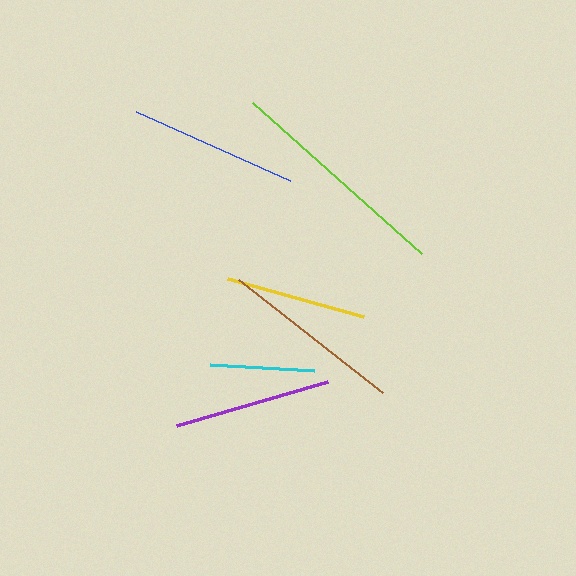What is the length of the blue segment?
The blue segment is approximately 169 pixels long.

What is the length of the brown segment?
The brown segment is approximately 183 pixels long.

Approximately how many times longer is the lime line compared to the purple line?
The lime line is approximately 1.4 times the length of the purple line.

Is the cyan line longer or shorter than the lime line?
The lime line is longer than the cyan line.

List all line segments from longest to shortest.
From longest to shortest: lime, brown, blue, purple, yellow, cyan.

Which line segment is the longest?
The lime line is the longest at approximately 227 pixels.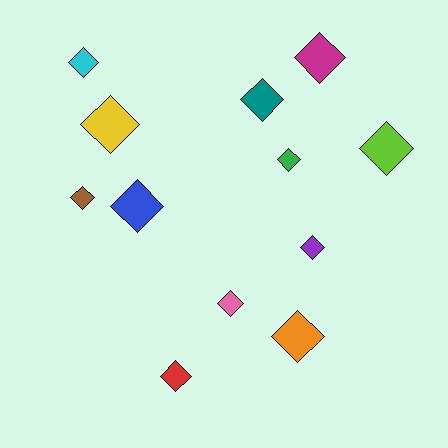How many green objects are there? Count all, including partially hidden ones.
There is 1 green object.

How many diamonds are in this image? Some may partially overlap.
There are 12 diamonds.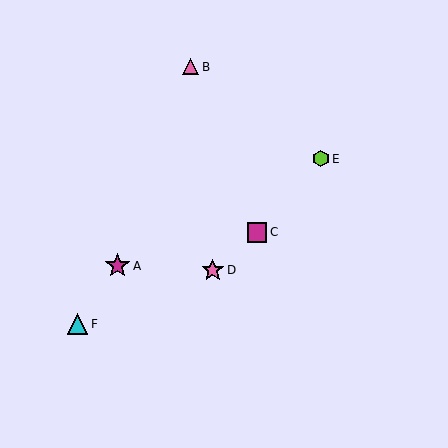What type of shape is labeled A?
Shape A is a magenta star.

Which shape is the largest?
The magenta star (labeled A) is the largest.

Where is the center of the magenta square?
The center of the magenta square is at (257, 232).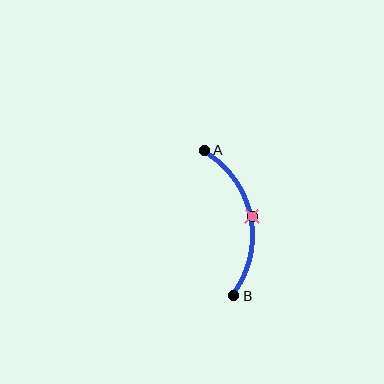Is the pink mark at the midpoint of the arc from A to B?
Yes. The pink mark lies on the arc at equal arc-length from both A and B — it is the arc midpoint.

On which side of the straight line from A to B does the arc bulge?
The arc bulges to the right of the straight line connecting A and B.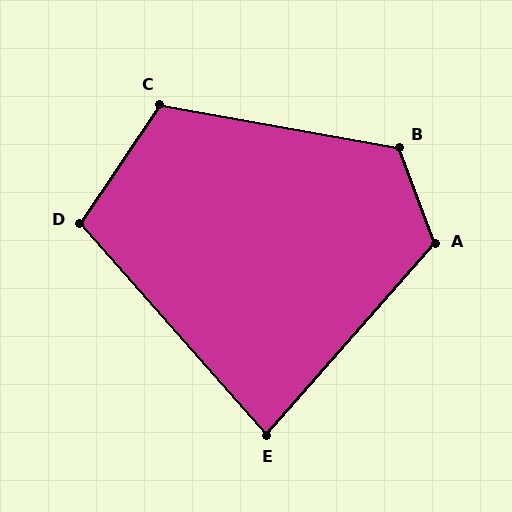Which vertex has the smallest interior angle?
E, at approximately 83 degrees.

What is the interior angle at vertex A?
Approximately 118 degrees (obtuse).